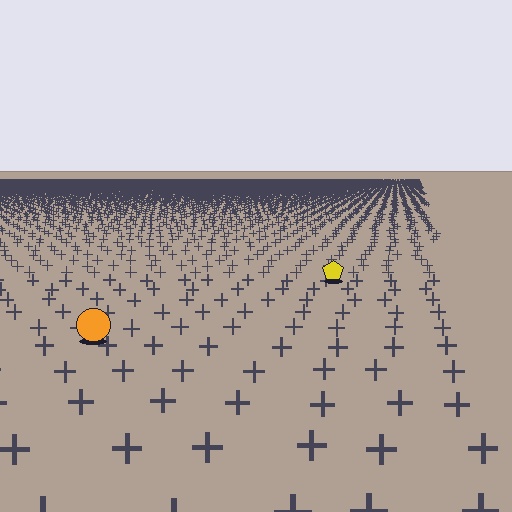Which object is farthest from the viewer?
The yellow pentagon is farthest from the viewer. It appears smaller and the ground texture around it is denser.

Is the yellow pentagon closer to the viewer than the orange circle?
No. The orange circle is closer — you can tell from the texture gradient: the ground texture is coarser near it.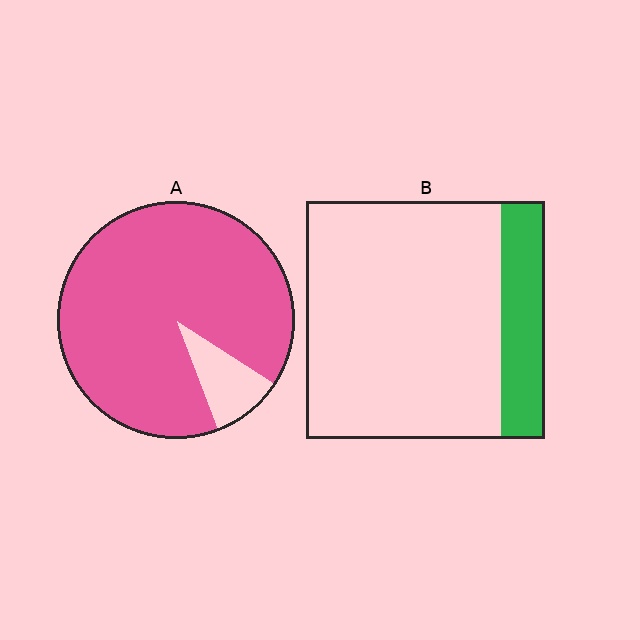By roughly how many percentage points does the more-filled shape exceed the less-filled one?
By roughly 70 percentage points (A over B).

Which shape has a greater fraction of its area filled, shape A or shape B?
Shape A.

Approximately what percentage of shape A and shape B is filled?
A is approximately 90% and B is approximately 20%.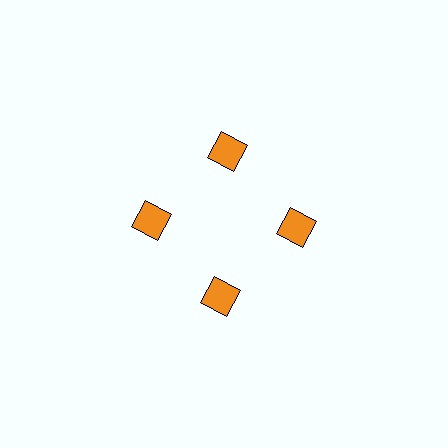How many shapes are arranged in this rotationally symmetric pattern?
There are 4 shapes, arranged in 4 groups of 1.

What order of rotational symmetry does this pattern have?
This pattern has 4-fold rotational symmetry.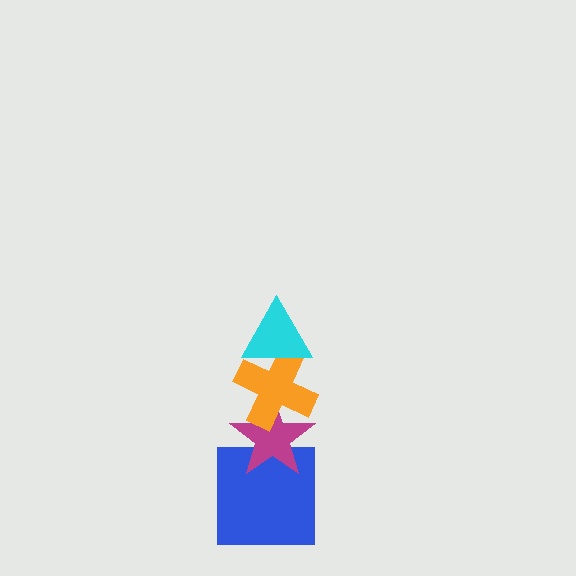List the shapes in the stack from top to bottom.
From top to bottom: the cyan triangle, the orange cross, the magenta star, the blue square.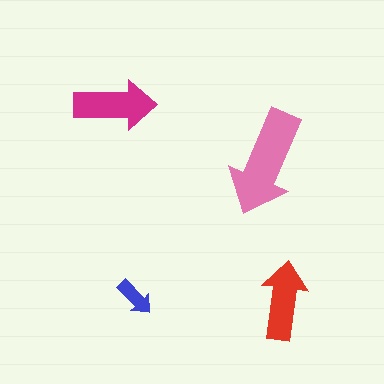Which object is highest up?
The magenta arrow is topmost.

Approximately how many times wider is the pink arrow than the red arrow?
About 1.5 times wider.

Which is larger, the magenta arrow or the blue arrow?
The magenta one.